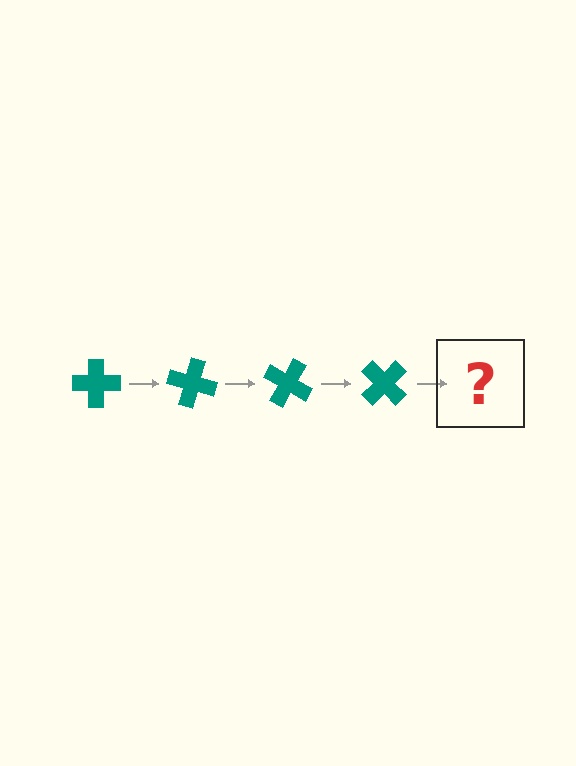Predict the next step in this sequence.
The next step is a teal cross rotated 60 degrees.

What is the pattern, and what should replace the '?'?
The pattern is that the cross rotates 15 degrees each step. The '?' should be a teal cross rotated 60 degrees.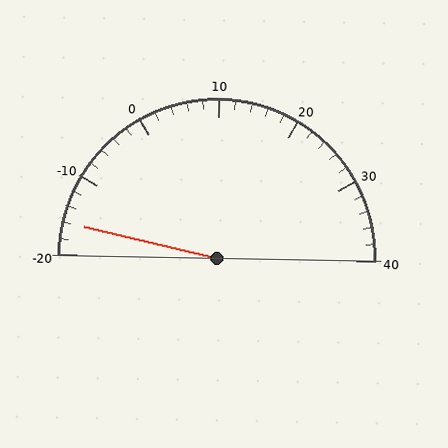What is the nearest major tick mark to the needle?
The nearest major tick mark is -20.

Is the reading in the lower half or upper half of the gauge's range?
The reading is in the lower half of the range (-20 to 40).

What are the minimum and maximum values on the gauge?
The gauge ranges from -20 to 40.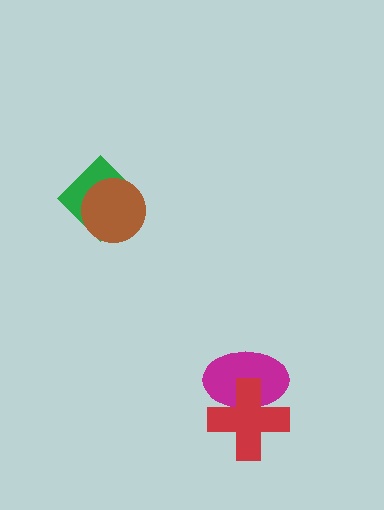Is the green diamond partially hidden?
Yes, it is partially covered by another shape.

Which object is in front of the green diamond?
The brown circle is in front of the green diamond.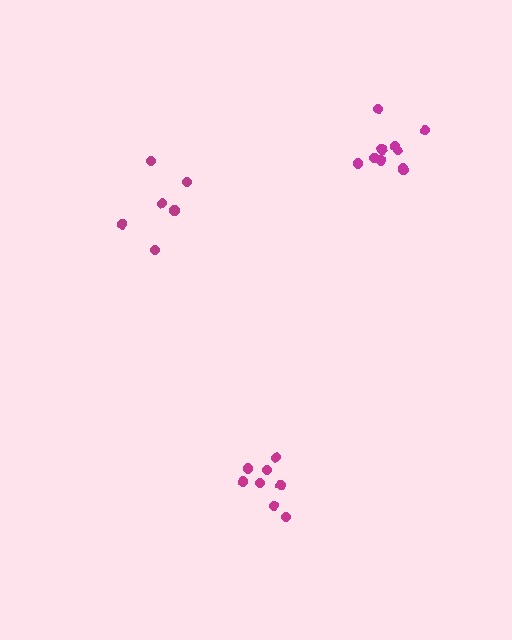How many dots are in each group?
Group 1: 10 dots, Group 2: 8 dots, Group 3: 6 dots (24 total).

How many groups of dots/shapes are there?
There are 3 groups.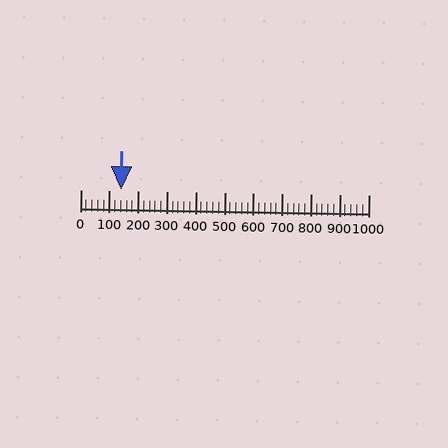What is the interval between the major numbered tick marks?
The major tick marks are spaced 100 units apart.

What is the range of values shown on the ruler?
The ruler shows values from 0 to 1000.